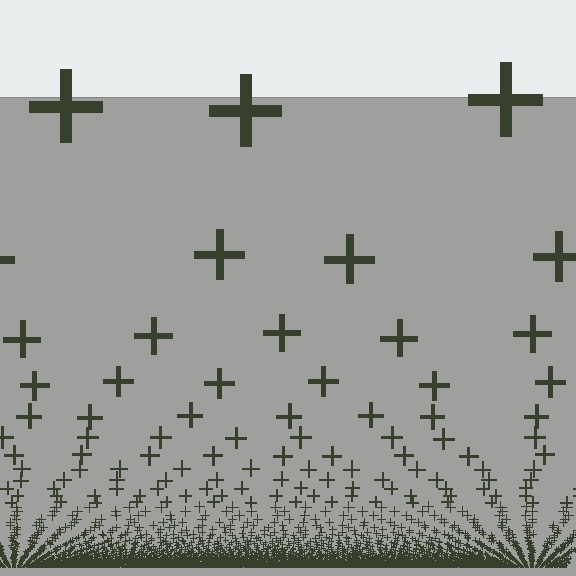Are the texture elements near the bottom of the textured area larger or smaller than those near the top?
Smaller. The gradient is inverted — elements near the bottom are smaller and denser.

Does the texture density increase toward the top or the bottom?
Density increases toward the bottom.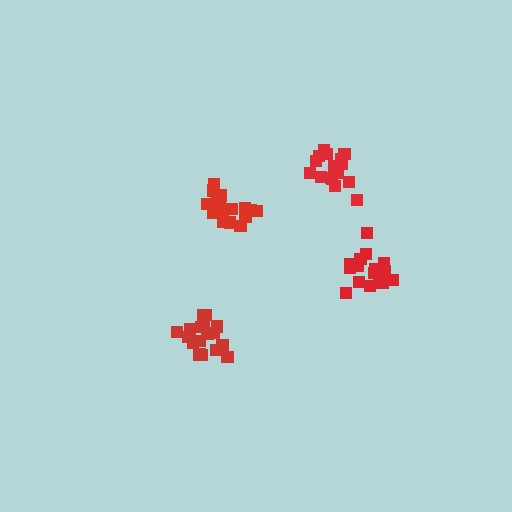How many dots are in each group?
Group 1: 17 dots, Group 2: 18 dots, Group 3: 16 dots, Group 4: 16 dots (67 total).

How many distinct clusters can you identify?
There are 4 distinct clusters.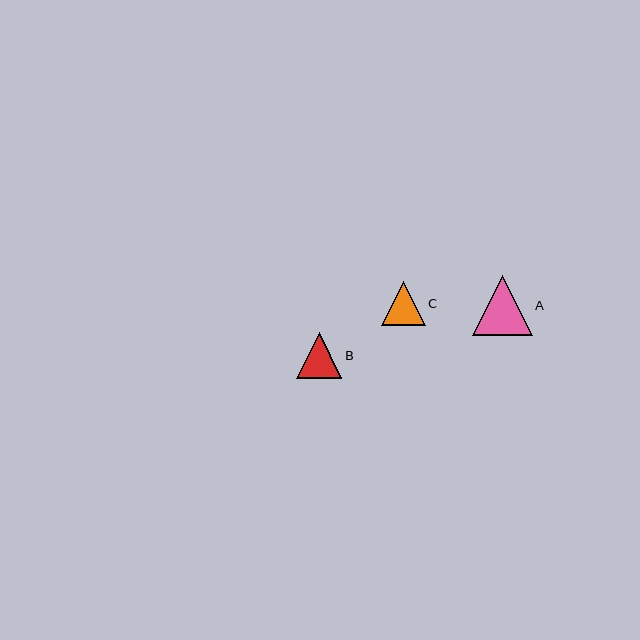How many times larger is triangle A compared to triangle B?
Triangle A is approximately 1.3 times the size of triangle B.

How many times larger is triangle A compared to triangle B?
Triangle A is approximately 1.3 times the size of triangle B.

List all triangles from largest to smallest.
From largest to smallest: A, B, C.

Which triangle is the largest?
Triangle A is the largest with a size of approximately 60 pixels.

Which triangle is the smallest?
Triangle C is the smallest with a size of approximately 44 pixels.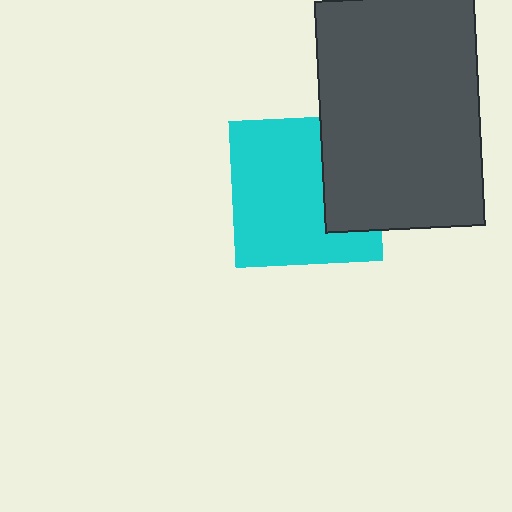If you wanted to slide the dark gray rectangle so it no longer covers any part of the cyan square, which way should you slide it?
Slide it right — that is the most direct way to separate the two shapes.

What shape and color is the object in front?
The object in front is a dark gray rectangle.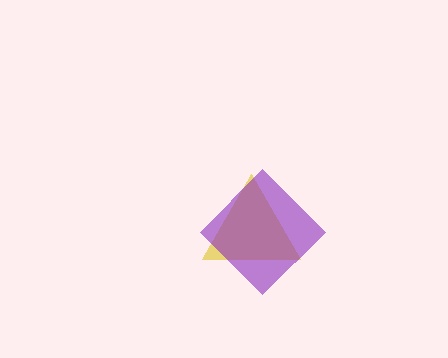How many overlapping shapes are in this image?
There are 2 overlapping shapes in the image.